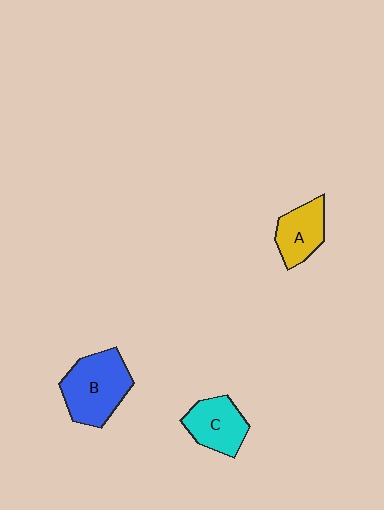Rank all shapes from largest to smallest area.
From largest to smallest: B (blue), C (cyan), A (yellow).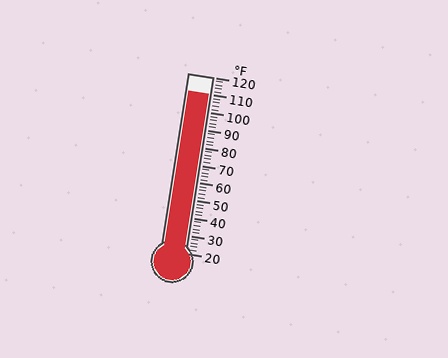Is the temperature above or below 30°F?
The temperature is above 30°F.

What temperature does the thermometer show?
The thermometer shows approximately 110°F.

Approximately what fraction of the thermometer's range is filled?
The thermometer is filled to approximately 90% of its range.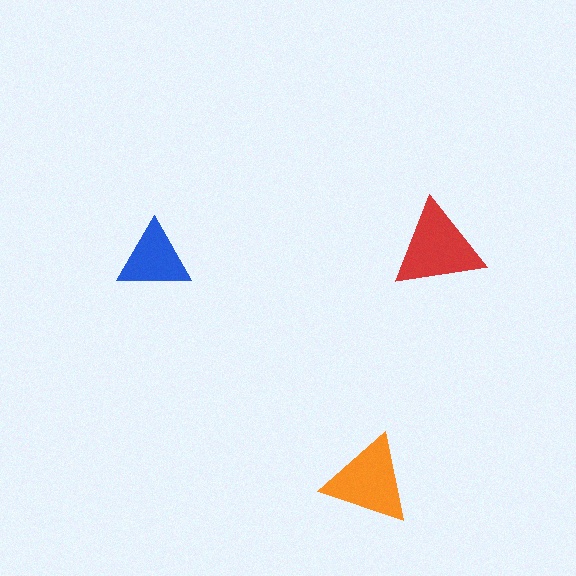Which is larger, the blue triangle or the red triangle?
The red one.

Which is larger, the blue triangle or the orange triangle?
The orange one.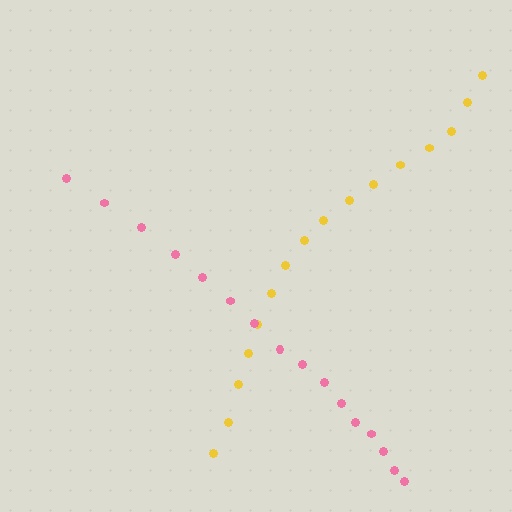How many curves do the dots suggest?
There are 2 distinct paths.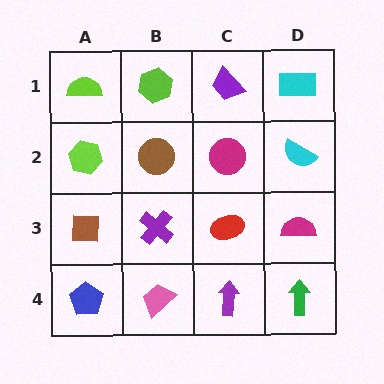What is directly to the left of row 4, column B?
A blue pentagon.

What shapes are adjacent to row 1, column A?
A lime hexagon (row 2, column A), a lime hexagon (row 1, column B).